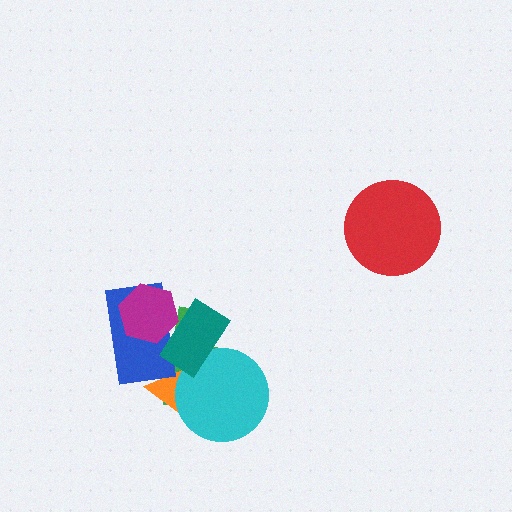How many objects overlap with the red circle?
0 objects overlap with the red circle.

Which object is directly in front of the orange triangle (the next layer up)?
The cyan circle is directly in front of the orange triangle.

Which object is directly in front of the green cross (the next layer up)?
The orange triangle is directly in front of the green cross.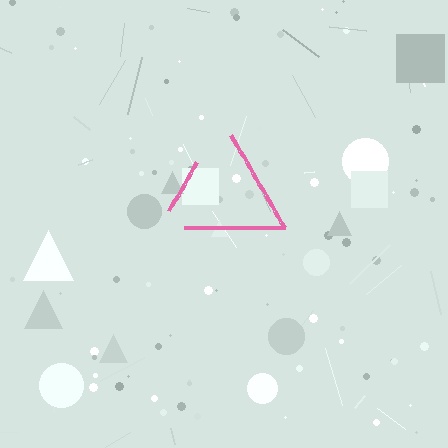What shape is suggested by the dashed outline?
The dashed outline suggests a triangle.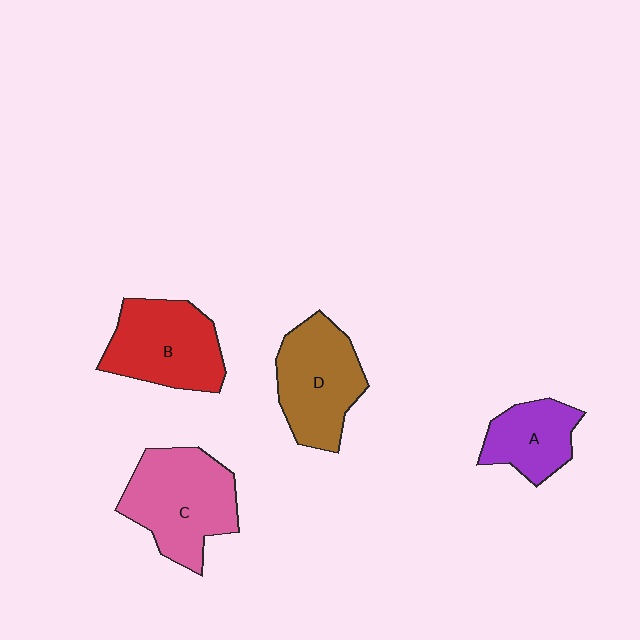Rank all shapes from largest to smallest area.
From largest to smallest: C (pink), B (red), D (brown), A (purple).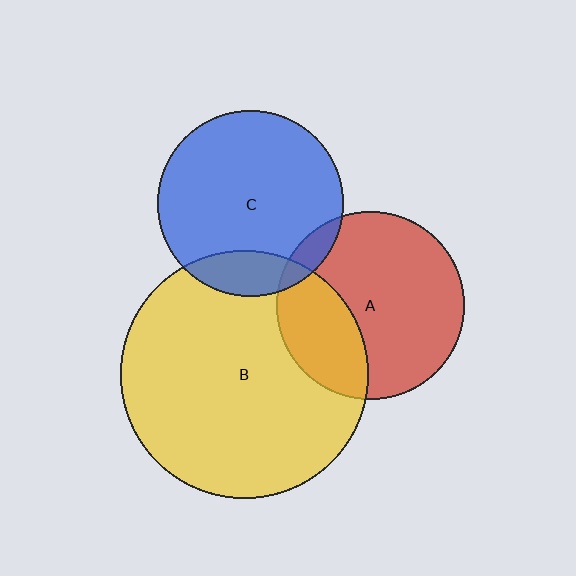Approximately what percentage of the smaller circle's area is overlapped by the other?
Approximately 30%.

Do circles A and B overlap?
Yes.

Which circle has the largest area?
Circle B (yellow).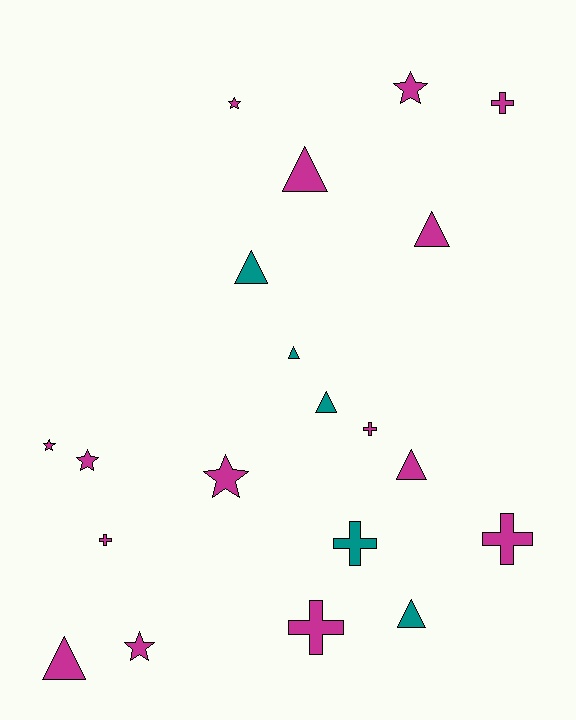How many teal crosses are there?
There is 1 teal cross.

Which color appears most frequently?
Magenta, with 15 objects.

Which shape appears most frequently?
Triangle, with 8 objects.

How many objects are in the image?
There are 20 objects.